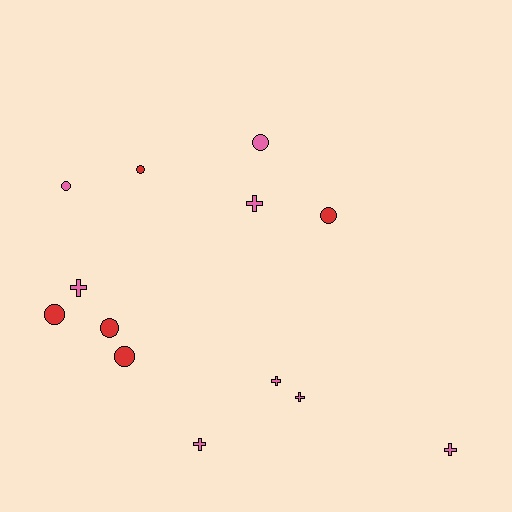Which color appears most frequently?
Pink, with 8 objects.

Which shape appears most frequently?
Circle, with 7 objects.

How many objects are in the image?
There are 13 objects.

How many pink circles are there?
There are 2 pink circles.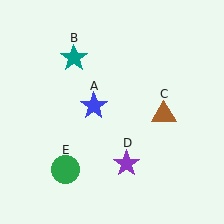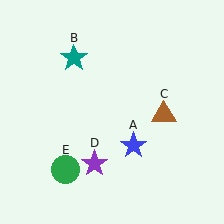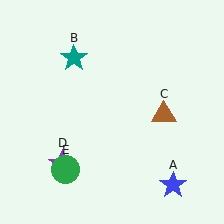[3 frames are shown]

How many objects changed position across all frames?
2 objects changed position: blue star (object A), purple star (object D).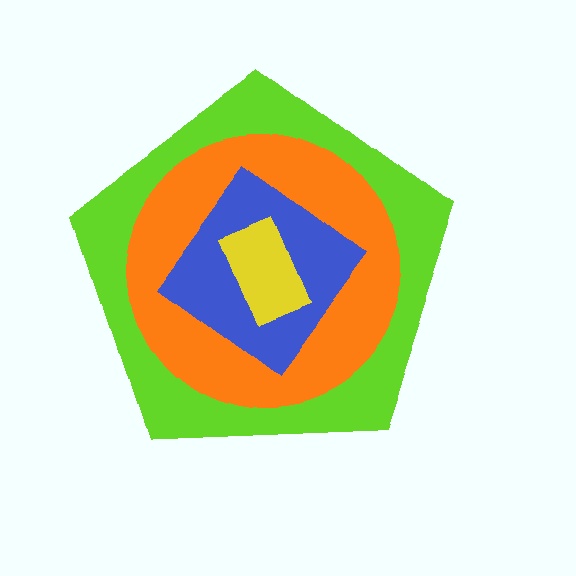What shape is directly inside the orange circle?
The blue diamond.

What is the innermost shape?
The yellow rectangle.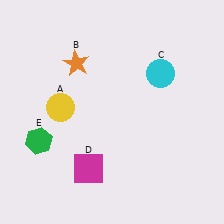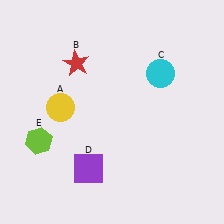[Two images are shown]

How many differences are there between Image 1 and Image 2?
There are 3 differences between the two images.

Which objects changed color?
B changed from orange to red. D changed from magenta to purple. E changed from green to lime.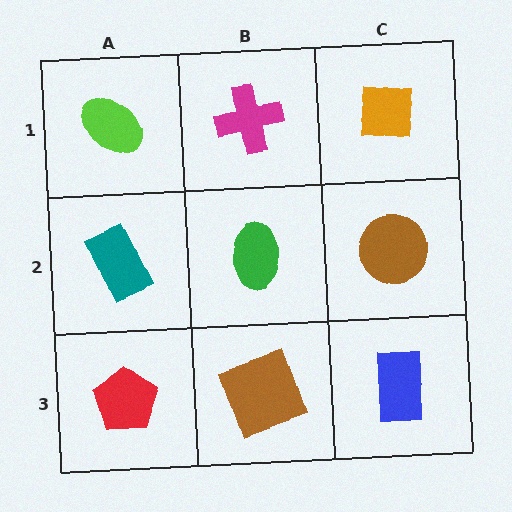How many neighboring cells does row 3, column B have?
3.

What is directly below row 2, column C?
A blue rectangle.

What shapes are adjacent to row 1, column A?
A teal rectangle (row 2, column A), a magenta cross (row 1, column B).